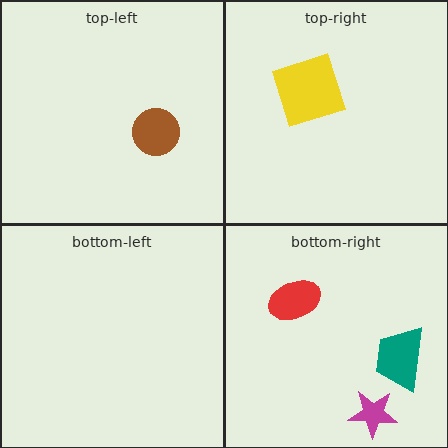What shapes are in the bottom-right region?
The red ellipse, the magenta star, the teal trapezoid.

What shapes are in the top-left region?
The brown circle.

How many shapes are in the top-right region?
1.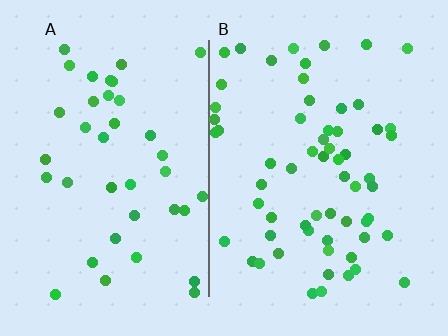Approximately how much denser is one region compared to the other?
Approximately 1.6× — region B over region A.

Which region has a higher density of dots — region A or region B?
B (the right).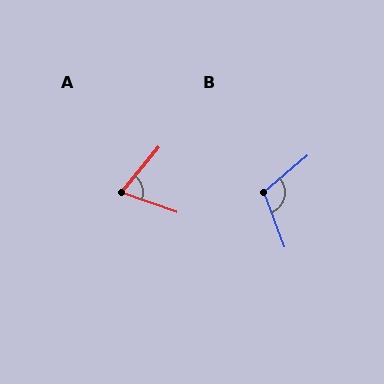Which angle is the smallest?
A, at approximately 70 degrees.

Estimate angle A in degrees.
Approximately 70 degrees.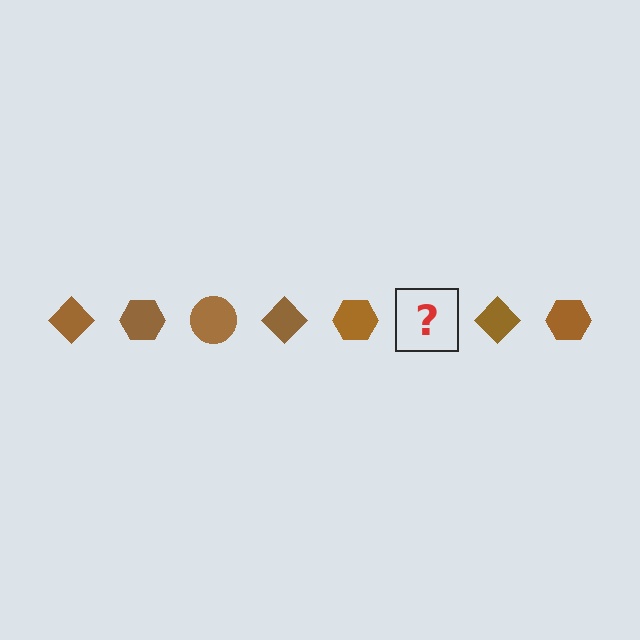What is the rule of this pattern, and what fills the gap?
The rule is that the pattern cycles through diamond, hexagon, circle shapes in brown. The gap should be filled with a brown circle.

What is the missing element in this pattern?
The missing element is a brown circle.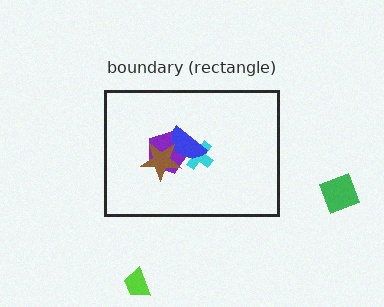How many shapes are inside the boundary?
4 inside, 2 outside.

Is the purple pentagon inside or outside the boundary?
Inside.